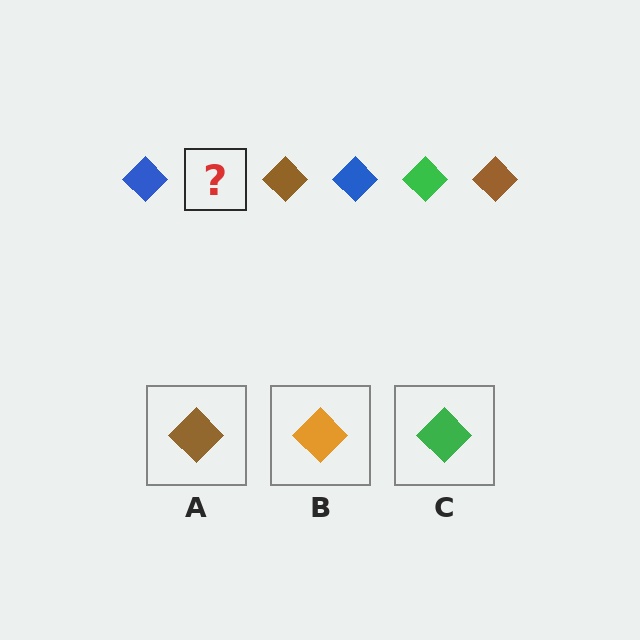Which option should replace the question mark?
Option C.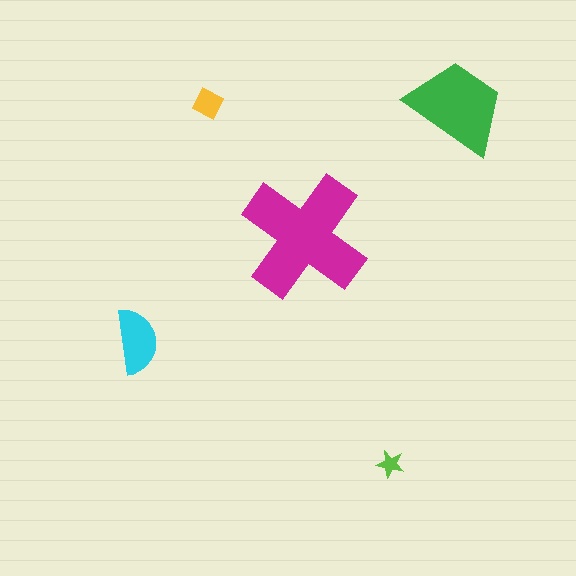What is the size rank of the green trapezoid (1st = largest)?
2nd.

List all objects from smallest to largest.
The lime star, the yellow diamond, the cyan semicircle, the green trapezoid, the magenta cross.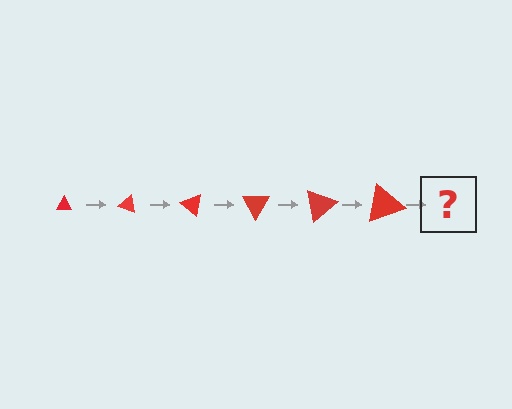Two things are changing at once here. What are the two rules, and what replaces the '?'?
The two rules are that the triangle grows larger each step and it rotates 20 degrees each step. The '?' should be a triangle, larger than the previous one and rotated 120 degrees from the start.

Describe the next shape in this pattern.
It should be a triangle, larger than the previous one and rotated 120 degrees from the start.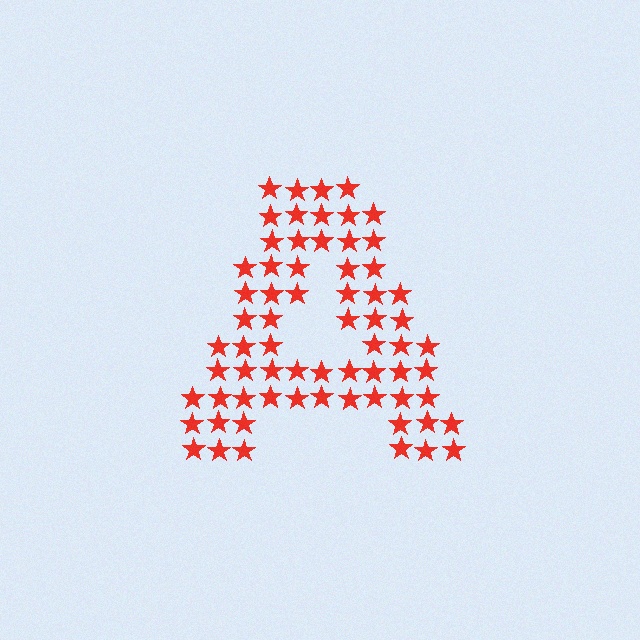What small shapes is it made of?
It is made of small stars.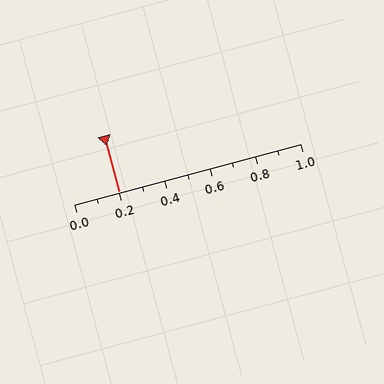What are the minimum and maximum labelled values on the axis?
The axis runs from 0.0 to 1.0.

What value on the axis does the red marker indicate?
The marker indicates approximately 0.2.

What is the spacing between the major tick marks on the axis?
The major ticks are spaced 0.2 apart.